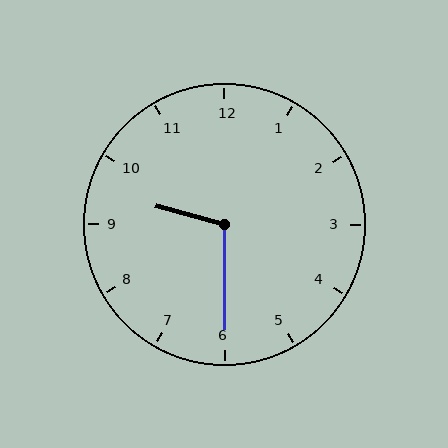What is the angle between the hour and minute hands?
Approximately 105 degrees.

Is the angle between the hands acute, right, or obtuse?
It is obtuse.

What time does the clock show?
9:30.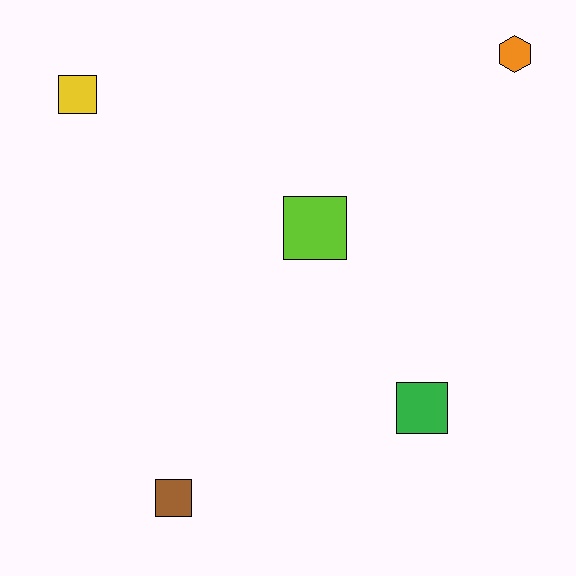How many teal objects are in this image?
There are no teal objects.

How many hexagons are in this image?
There is 1 hexagon.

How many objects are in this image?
There are 5 objects.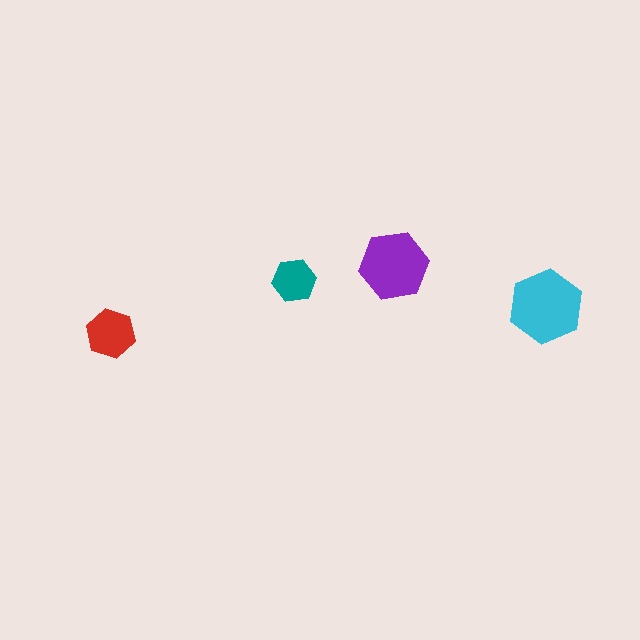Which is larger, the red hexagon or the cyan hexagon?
The cyan one.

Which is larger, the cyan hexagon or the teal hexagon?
The cyan one.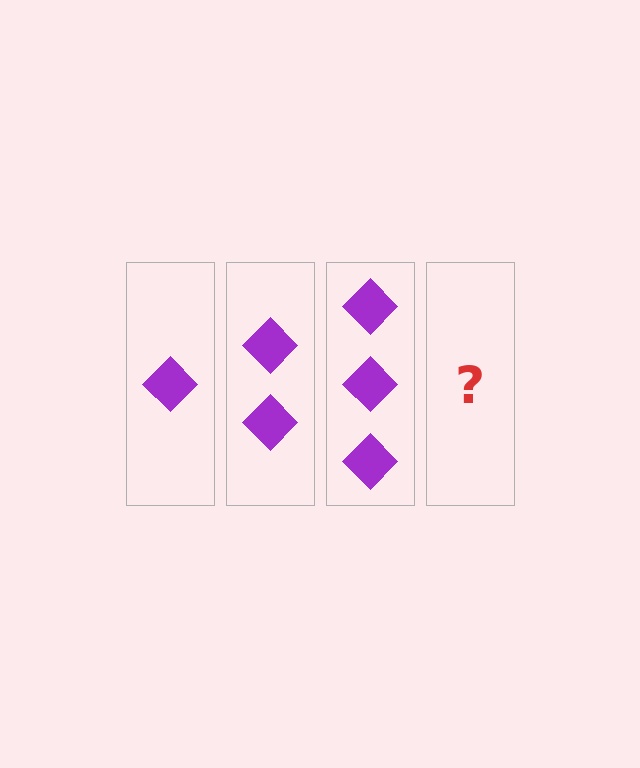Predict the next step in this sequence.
The next step is 4 diamonds.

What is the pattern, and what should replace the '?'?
The pattern is that each step adds one more diamond. The '?' should be 4 diamonds.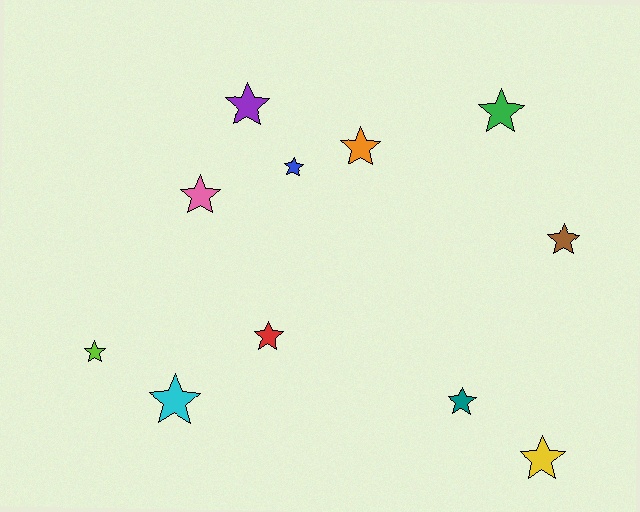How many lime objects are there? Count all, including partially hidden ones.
There is 1 lime object.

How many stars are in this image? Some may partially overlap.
There are 11 stars.